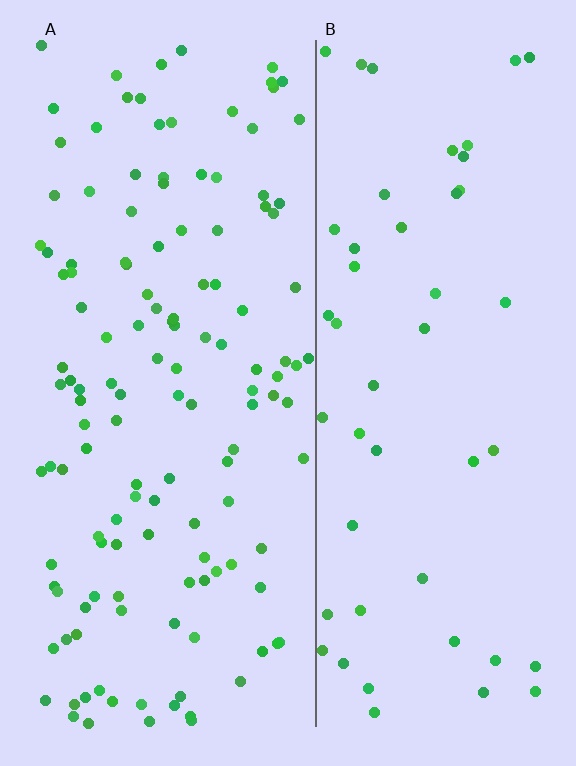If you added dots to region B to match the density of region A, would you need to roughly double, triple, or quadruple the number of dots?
Approximately triple.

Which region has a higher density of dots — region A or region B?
A (the left).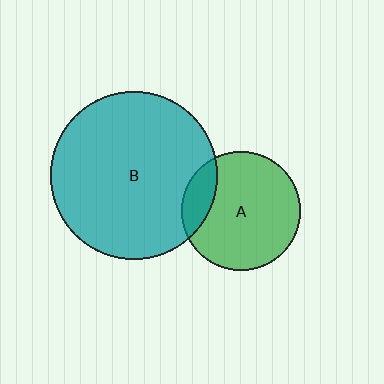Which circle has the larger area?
Circle B (teal).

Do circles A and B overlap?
Yes.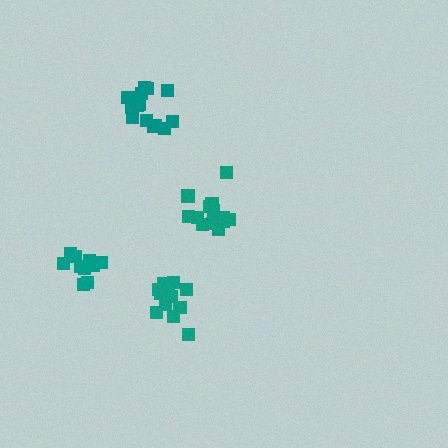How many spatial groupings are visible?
There are 4 spatial groupings.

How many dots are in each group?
Group 1: 14 dots, Group 2: 10 dots, Group 3: 13 dots, Group 4: 14 dots (51 total).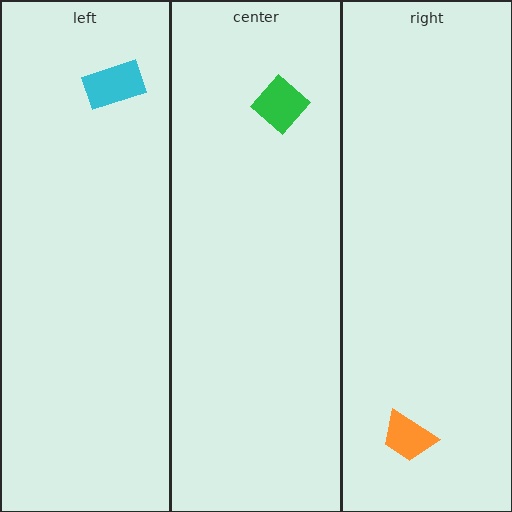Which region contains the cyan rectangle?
The left region.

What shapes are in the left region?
The cyan rectangle.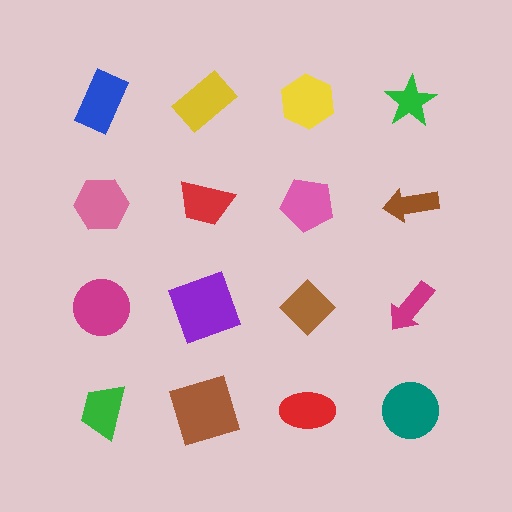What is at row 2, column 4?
A brown arrow.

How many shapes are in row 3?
4 shapes.